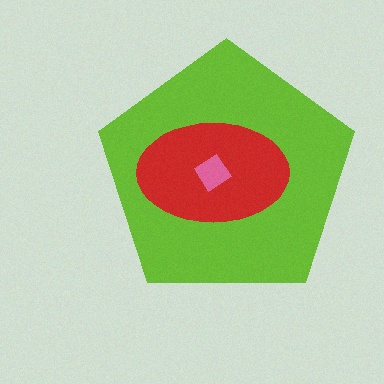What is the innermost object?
The pink diamond.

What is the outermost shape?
The lime pentagon.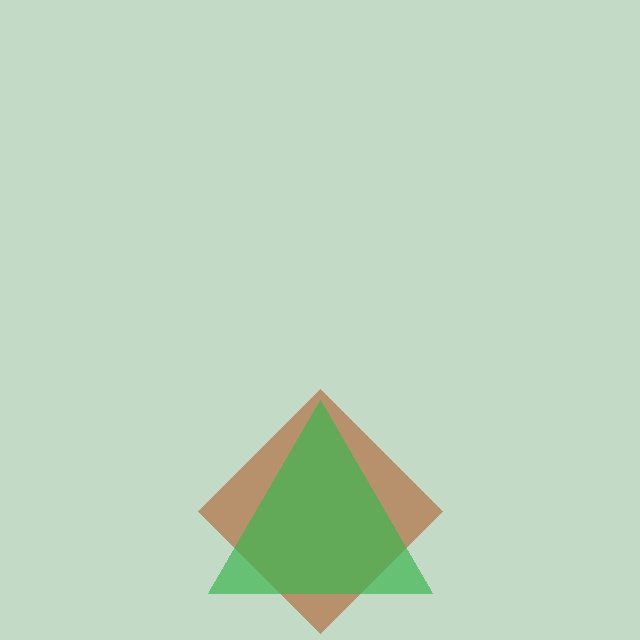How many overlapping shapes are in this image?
There are 2 overlapping shapes in the image.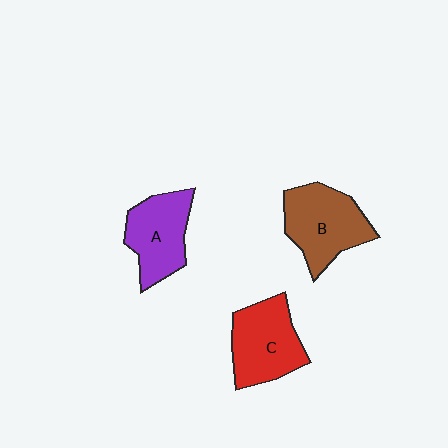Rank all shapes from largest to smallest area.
From largest to smallest: B (brown), C (red), A (purple).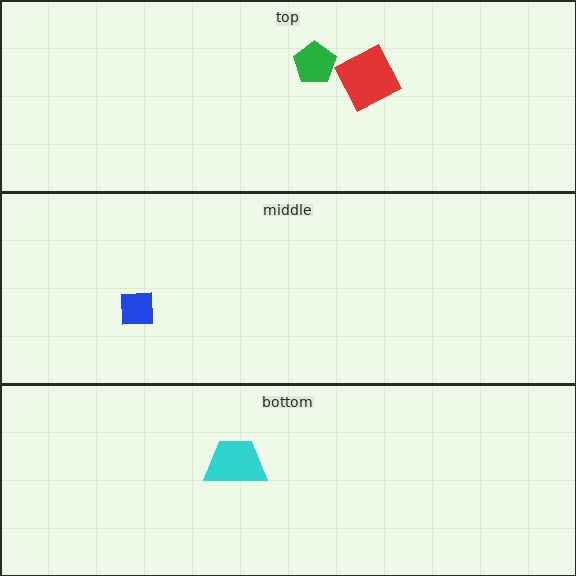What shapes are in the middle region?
The blue square.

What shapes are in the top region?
The green pentagon, the red square.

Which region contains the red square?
The top region.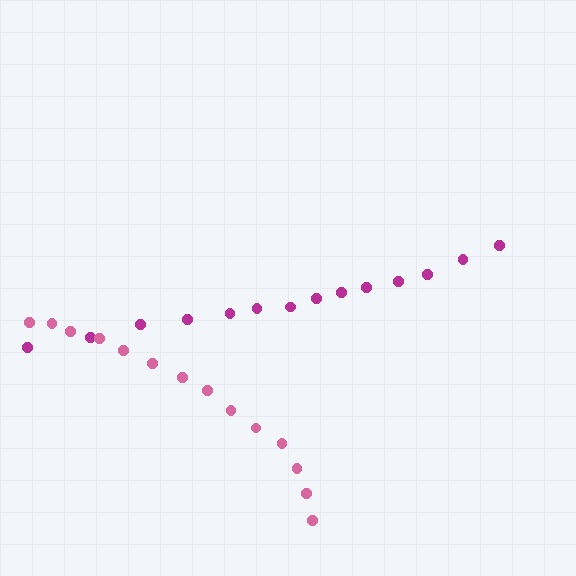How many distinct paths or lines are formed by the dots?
There are 2 distinct paths.